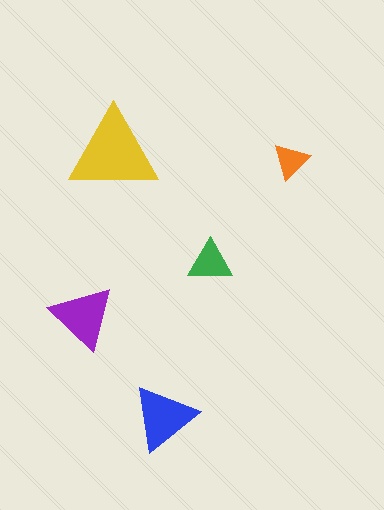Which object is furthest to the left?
The purple triangle is leftmost.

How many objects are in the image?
There are 5 objects in the image.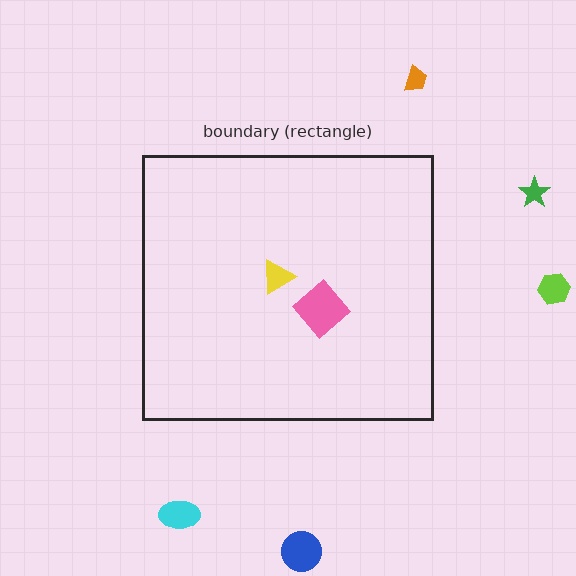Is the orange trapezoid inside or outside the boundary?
Outside.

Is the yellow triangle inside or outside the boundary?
Inside.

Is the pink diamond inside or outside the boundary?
Inside.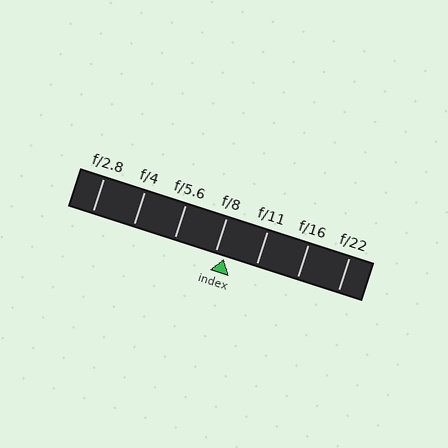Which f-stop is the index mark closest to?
The index mark is closest to f/8.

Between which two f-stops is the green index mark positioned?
The index mark is between f/8 and f/11.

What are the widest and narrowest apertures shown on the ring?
The widest aperture shown is f/2.8 and the narrowest is f/22.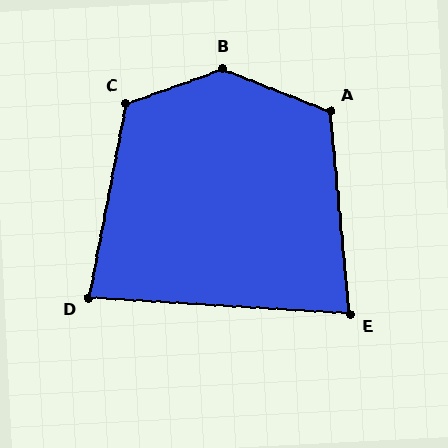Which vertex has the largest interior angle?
B, at approximately 139 degrees.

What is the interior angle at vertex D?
Approximately 82 degrees (acute).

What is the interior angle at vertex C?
Approximately 121 degrees (obtuse).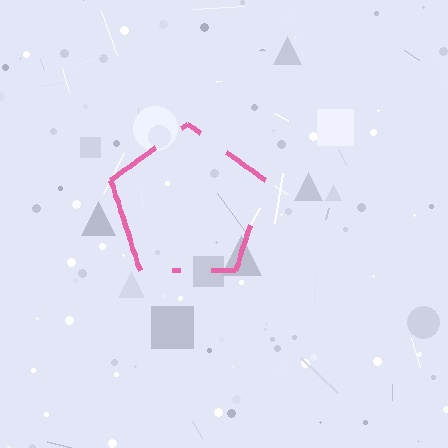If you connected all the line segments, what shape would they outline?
They would outline a pentagon.